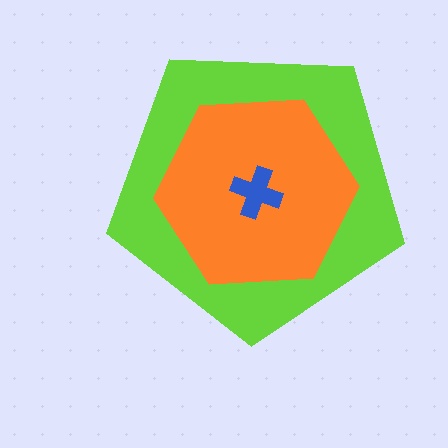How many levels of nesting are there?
3.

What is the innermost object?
The blue cross.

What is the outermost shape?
The lime pentagon.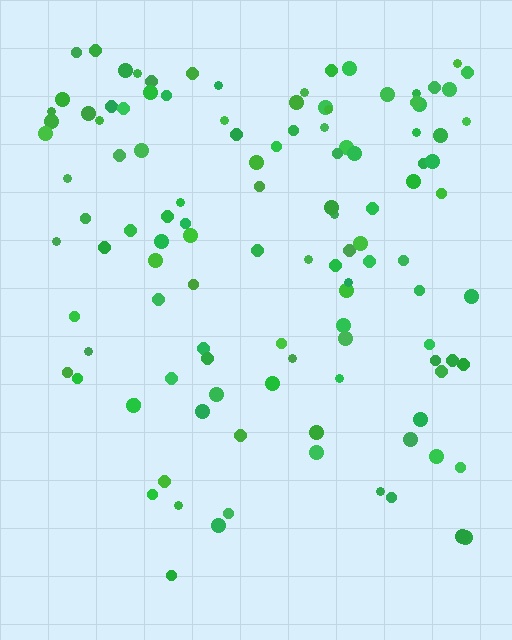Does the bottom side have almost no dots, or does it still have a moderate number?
Still a moderate number, just noticeably fewer than the top.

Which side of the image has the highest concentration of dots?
The top.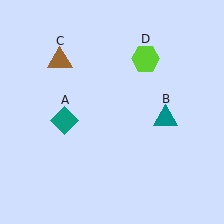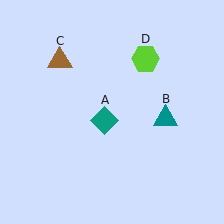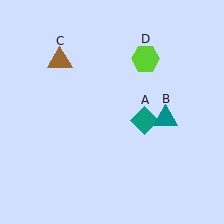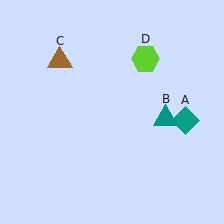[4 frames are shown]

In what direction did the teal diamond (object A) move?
The teal diamond (object A) moved right.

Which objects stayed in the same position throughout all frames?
Teal triangle (object B) and brown triangle (object C) and lime hexagon (object D) remained stationary.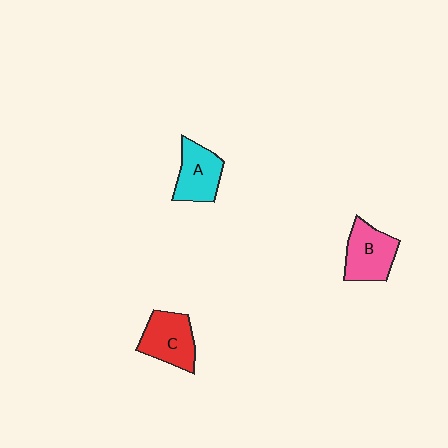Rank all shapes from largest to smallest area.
From largest to smallest: C (red), B (pink), A (cyan).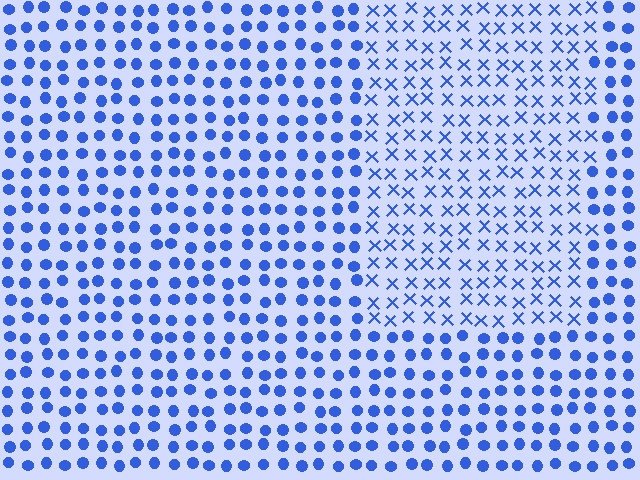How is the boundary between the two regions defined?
The boundary is defined by a change in element shape: X marks inside vs. circles outside. All elements share the same color and spacing.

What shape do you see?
I see a rectangle.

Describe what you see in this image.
The image is filled with small blue elements arranged in a uniform grid. A rectangle-shaped region contains X marks, while the surrounding area contains circles. The boundary is defined purely by the change in element shape.